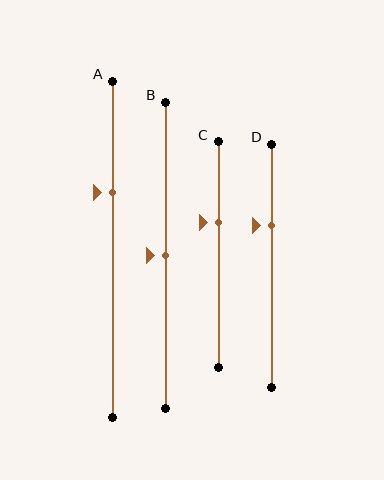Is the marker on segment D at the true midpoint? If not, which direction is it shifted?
No, the marker on segment D is shifted upward by about 17% of the segment length.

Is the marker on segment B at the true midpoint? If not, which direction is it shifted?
Yes, the marker on segment B is at the true midpoint.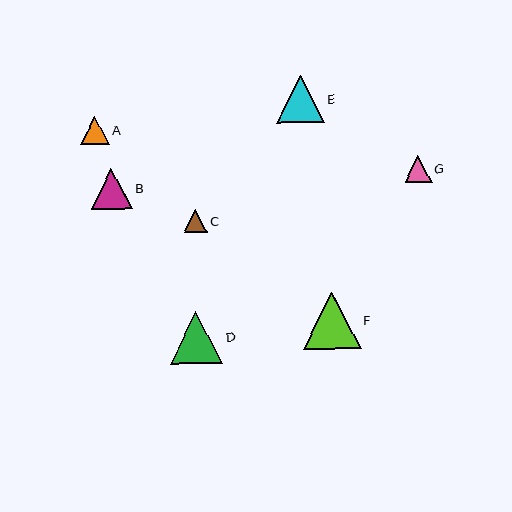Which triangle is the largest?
Triangle F is the largest with a size of approximately 57 pixels.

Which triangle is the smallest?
Triangle C is the smallest with a size of approximately 23 pixels.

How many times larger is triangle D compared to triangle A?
Triangle D is approximately 1.8 times the size of triangle A.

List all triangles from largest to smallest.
From largest to smallest: F, D, E, B, A, G, C.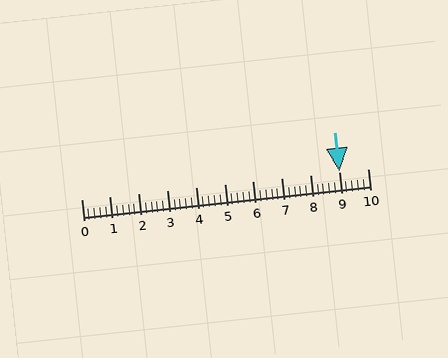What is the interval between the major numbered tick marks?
The major tick marks are spaced 1 units apart.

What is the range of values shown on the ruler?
The ruler shows values from 0 to 10.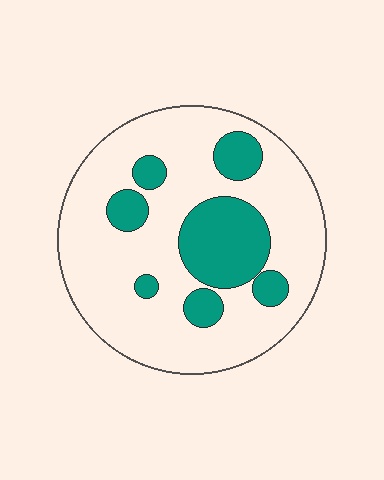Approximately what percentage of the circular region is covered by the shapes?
Approximately 25%.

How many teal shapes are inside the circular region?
7.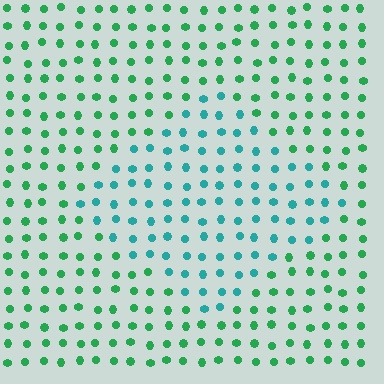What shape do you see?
I see a diamond.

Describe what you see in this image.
The image is filled with small green elements in a uniform arrangement. A diamond-shaped region is visible where the elements are tinted to a slightly different hue, forming a subtle color boundary.